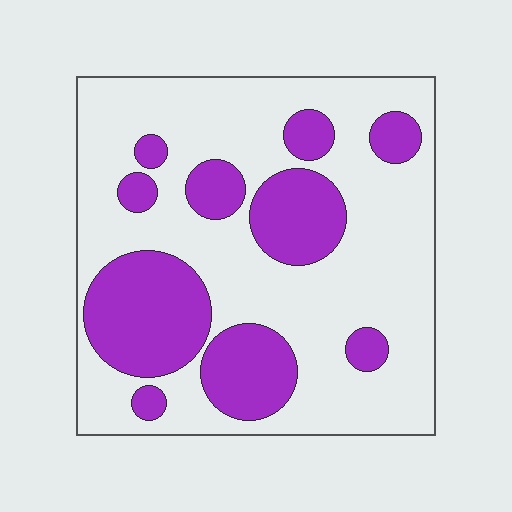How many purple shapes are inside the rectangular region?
10.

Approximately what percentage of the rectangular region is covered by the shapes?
Approximately 30%.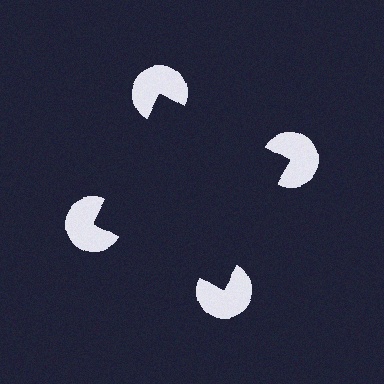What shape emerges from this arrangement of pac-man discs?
An illusory square — its edges are inferred from the aligned wedge cuts in the pac-man discs, not physically drawn.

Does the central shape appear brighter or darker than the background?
It typically appears slightly darker than the background, even though no actual brightness change is drawn.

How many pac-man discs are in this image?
There are 4 — one at each vertex of the illusory square.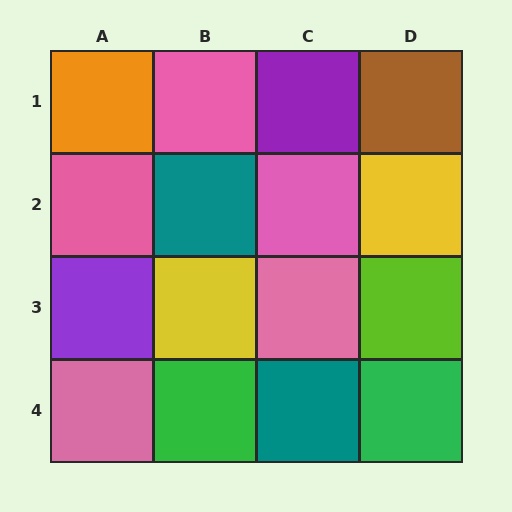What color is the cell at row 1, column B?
Pink.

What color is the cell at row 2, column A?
Pink.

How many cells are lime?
1 cell is lime.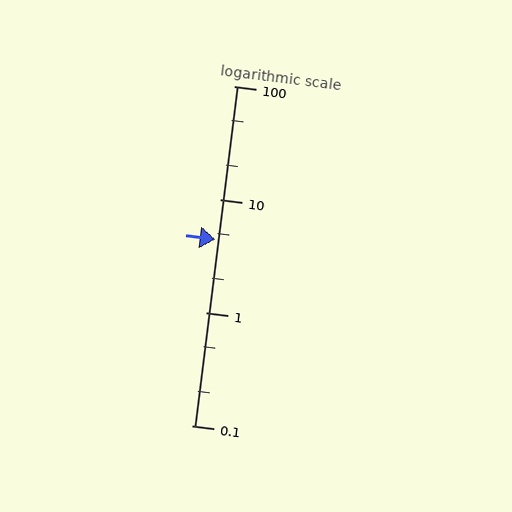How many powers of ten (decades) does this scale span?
The scale spans 3 decades, from 0.1 to 100.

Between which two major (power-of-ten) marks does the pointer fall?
The pointer is between 1 and 10.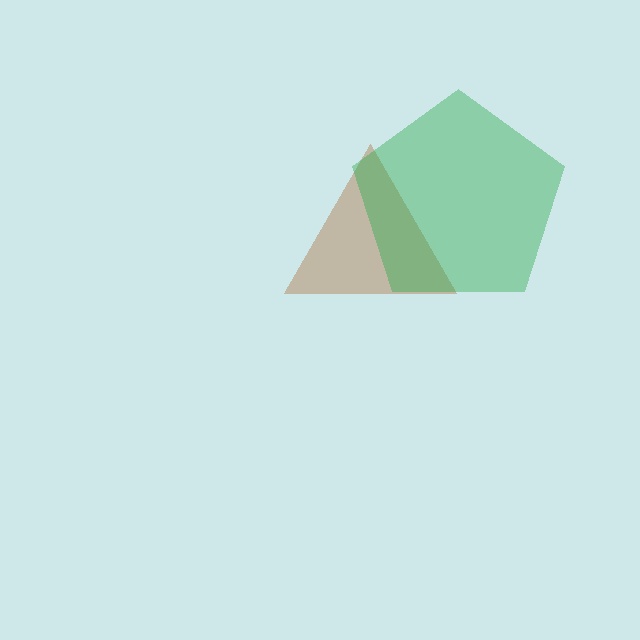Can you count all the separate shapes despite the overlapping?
Yes, there are 2 separate shapes.